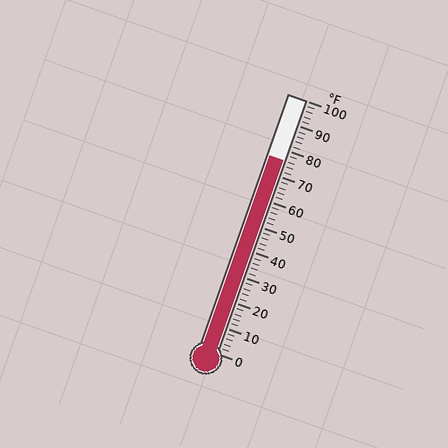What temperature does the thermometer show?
The thermometer shows approximately 76°F.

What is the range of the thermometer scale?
The thermometer scale ranges from 0°F to 100°F.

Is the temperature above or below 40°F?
The temperature is above 40°F.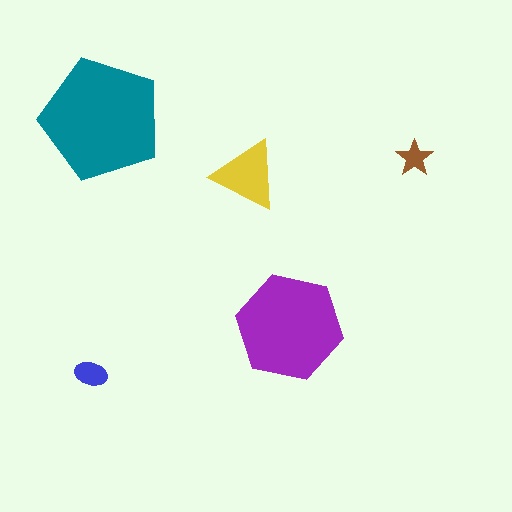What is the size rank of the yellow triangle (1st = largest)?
3rd.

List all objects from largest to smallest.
The teal pentagon, the purple hexagon, the yellow triangle, the blue ellipse, the brown star.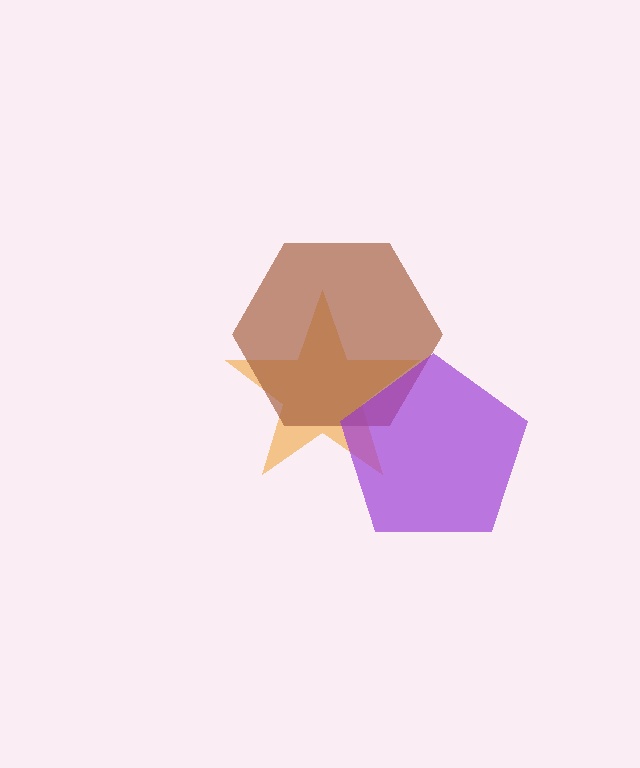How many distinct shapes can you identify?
There are 3 distinct shapes: an orange star, a brown hexagon, a purple pentagon.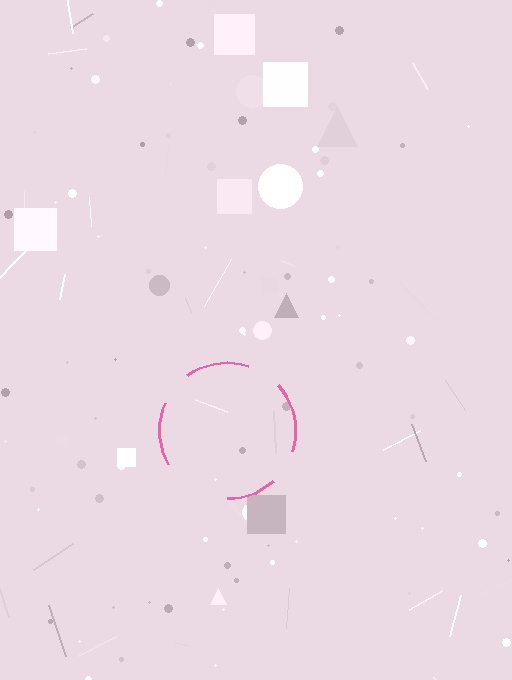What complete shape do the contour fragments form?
The contour fragments form a circle.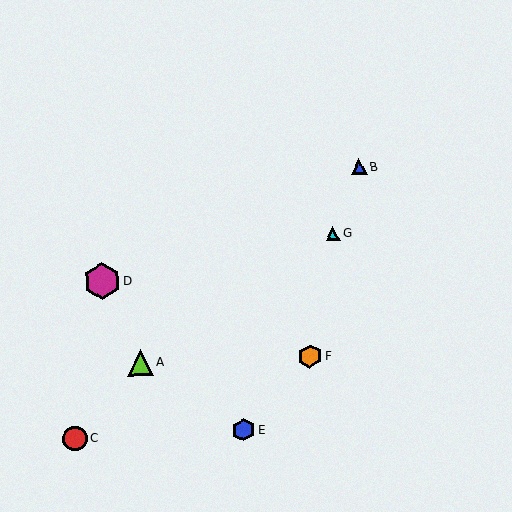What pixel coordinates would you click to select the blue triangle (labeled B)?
Click at (359, 167) to select the blue triangle B.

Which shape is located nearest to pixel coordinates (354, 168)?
The blue triangle (labeled B) at (359, 167) is nearest to that location.